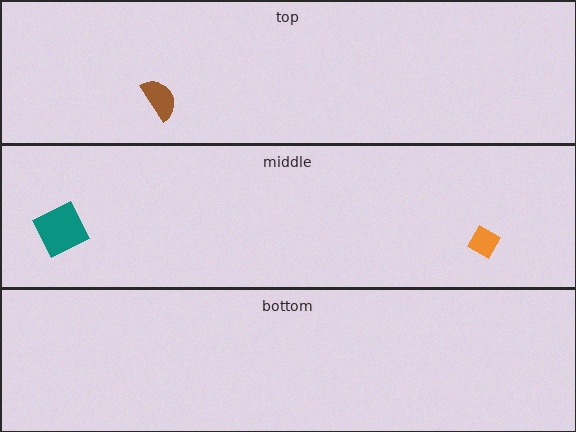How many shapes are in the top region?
1.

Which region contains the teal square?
The middle region.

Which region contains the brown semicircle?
The top region.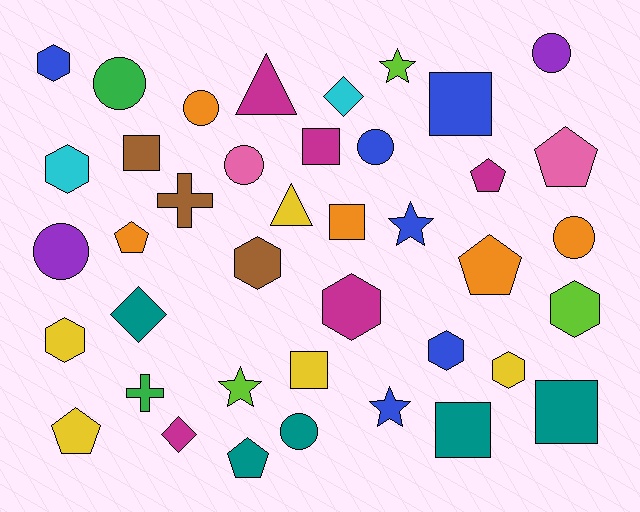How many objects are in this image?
There are 40 objects.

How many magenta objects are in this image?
There are 5 magenta objects.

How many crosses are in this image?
There are 2 crosses.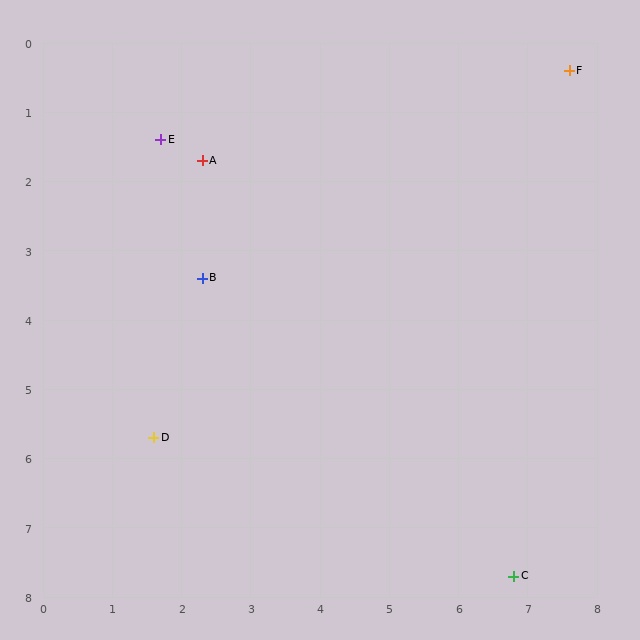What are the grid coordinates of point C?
Point C is at approximately (6.8, 7.7).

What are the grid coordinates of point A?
Point A is at approximately (2.3, 1.7).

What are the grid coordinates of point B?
Point B is at approximately (2.3, 3.4).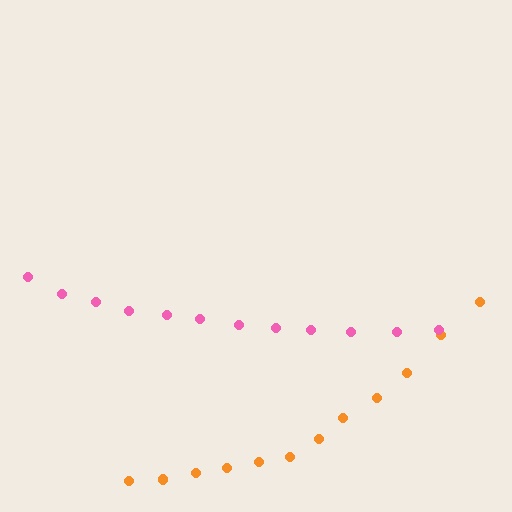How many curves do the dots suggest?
There are 2 distinct paths.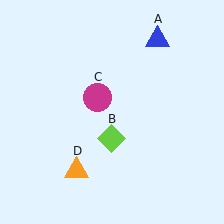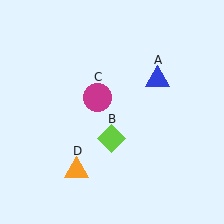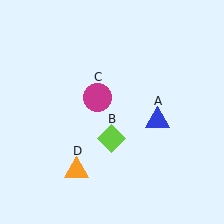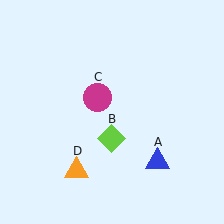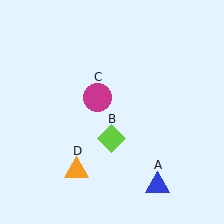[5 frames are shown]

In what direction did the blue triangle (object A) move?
The blue triangle (object A) moved down.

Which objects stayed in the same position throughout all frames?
Lime diamond (object B) and magenta circle (object C) and orange triangle (object D) remained stationary.